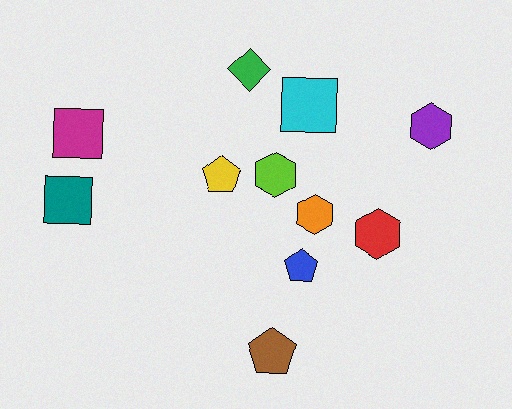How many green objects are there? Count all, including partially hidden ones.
There is 1 green object.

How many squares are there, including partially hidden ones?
There are 3 squares.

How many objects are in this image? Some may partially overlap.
There are 11 objects.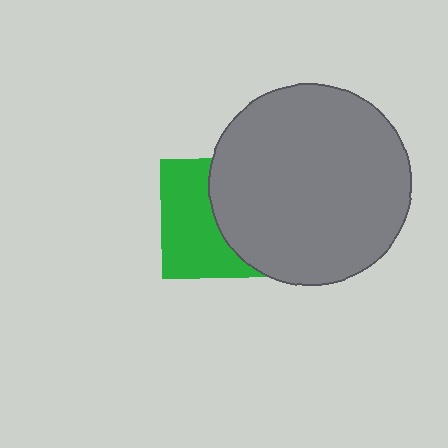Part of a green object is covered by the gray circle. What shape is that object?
It is a square.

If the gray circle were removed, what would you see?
You would see the complete green square.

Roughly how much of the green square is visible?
About half of it is visible (roughly 50%).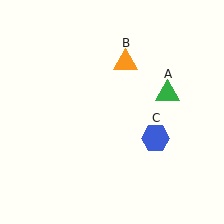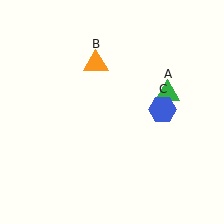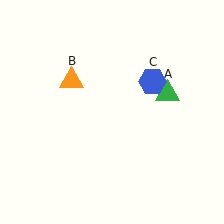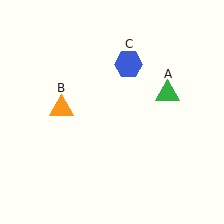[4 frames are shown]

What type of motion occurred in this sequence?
The orange triangle (object B), blue hexagon (object C) rotated counterclockwise around the center of the scene.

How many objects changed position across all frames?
2 objects changed position: orange triangle (object B), blue hexagon (object C).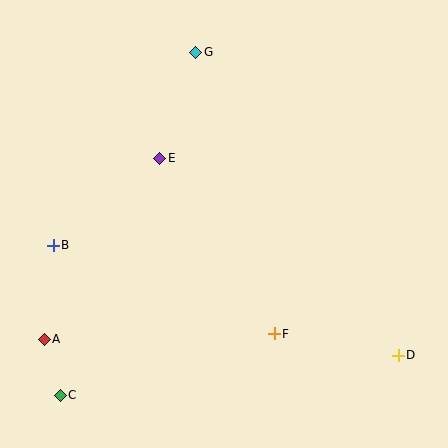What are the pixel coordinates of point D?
Point D is at (398, 355).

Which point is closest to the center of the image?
Point E at (160, 158) is closest to the center.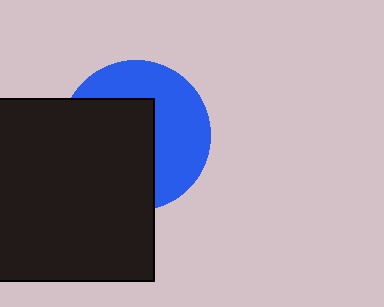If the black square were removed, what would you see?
You would see the complete blue circle.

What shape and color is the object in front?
The object in front is a black square.